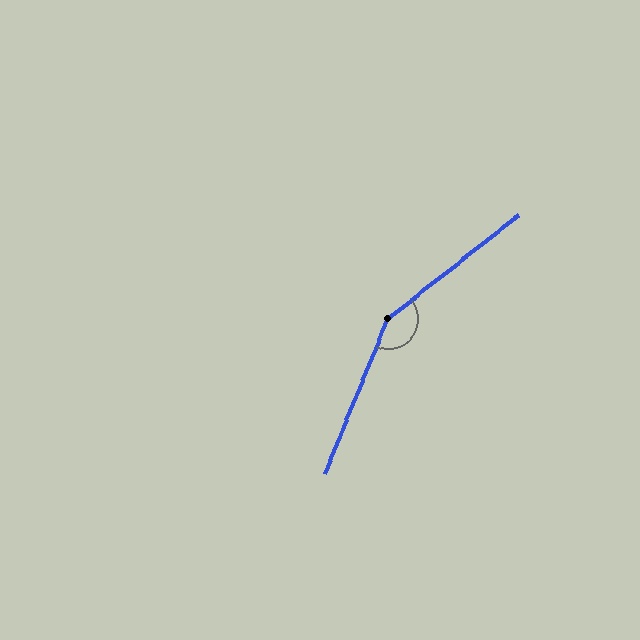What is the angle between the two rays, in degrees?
Approximately 151 degrees.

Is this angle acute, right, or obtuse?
It is obtuse.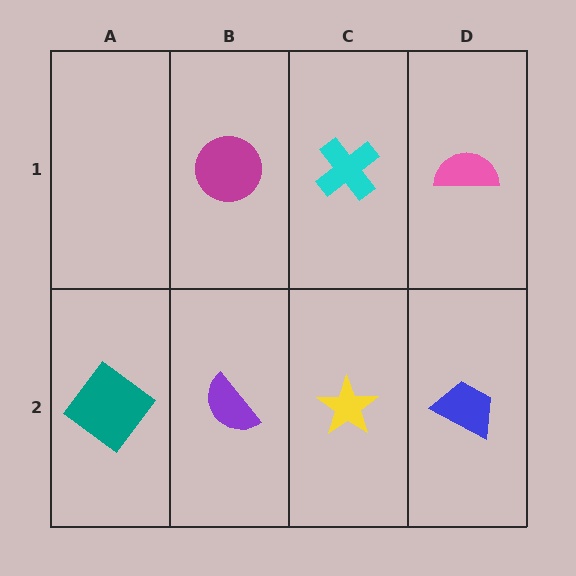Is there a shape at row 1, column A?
No, that cell is empty.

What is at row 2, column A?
A teal diamond.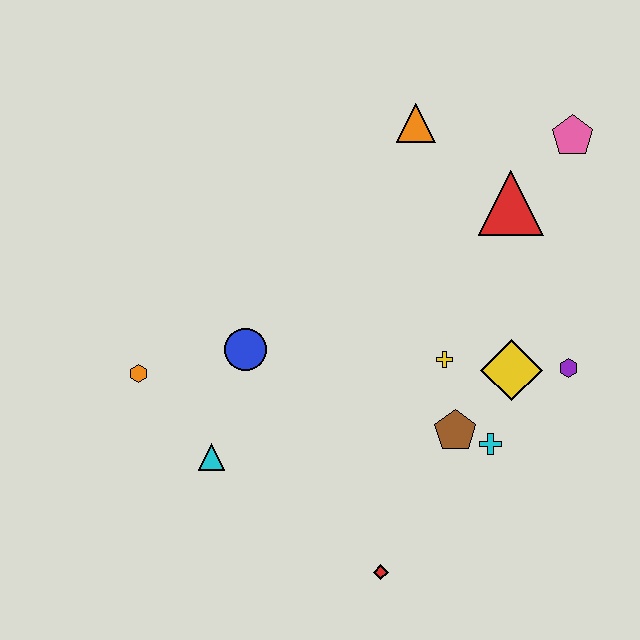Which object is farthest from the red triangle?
The orange hexagon is farthest from the red triangle.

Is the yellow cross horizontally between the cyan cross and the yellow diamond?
No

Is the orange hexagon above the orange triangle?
No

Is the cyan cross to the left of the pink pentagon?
Yes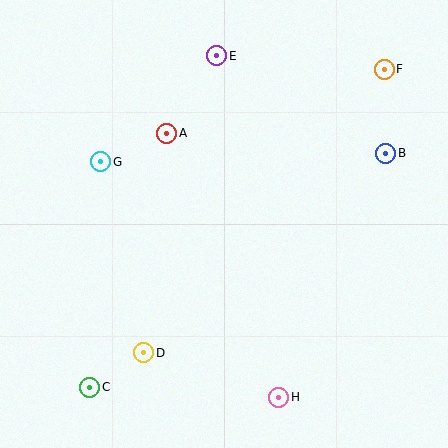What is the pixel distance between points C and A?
The distance between C and A is 265 pixels.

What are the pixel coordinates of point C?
Point C is at (90, 387).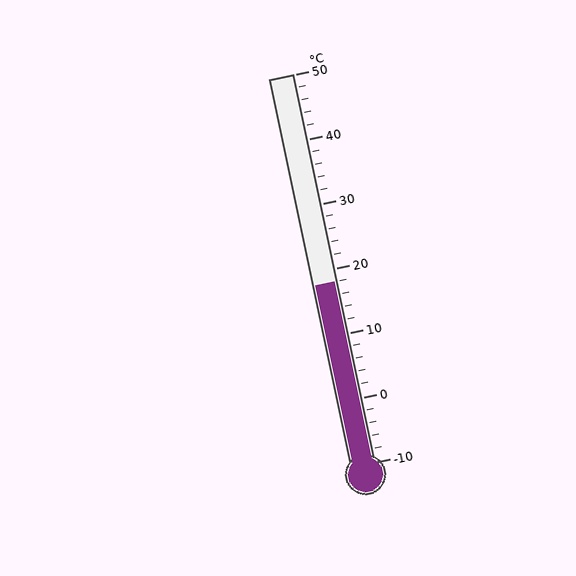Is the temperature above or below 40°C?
The temperature is below 40°C.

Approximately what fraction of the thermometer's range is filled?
The thermometer is filled to approximately 45% of its range.